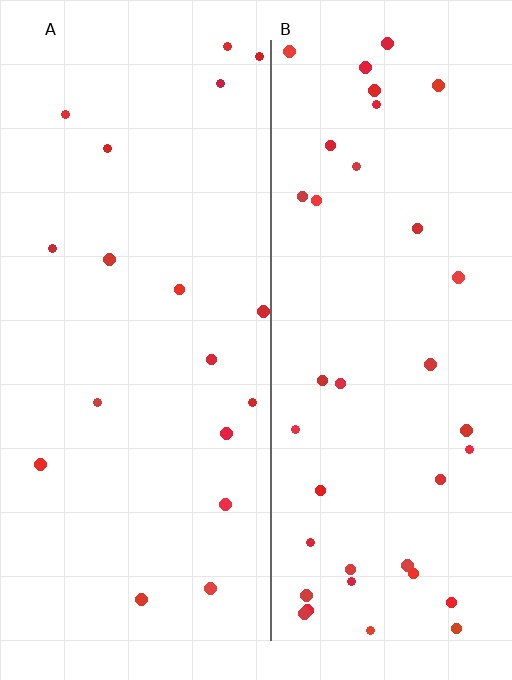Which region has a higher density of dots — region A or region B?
B (the right).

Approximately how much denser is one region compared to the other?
Approximately 2.1× — region B over region A.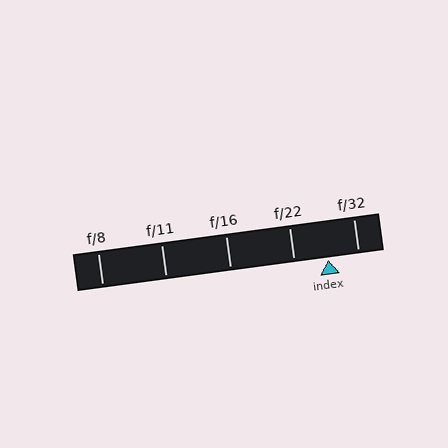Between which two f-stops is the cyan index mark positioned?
The index mark is between f/22 and f/32.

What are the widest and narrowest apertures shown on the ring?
The widest aperture shown is f/8 and the narrowest is f/32.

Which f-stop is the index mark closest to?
The index mark is closest to f/32.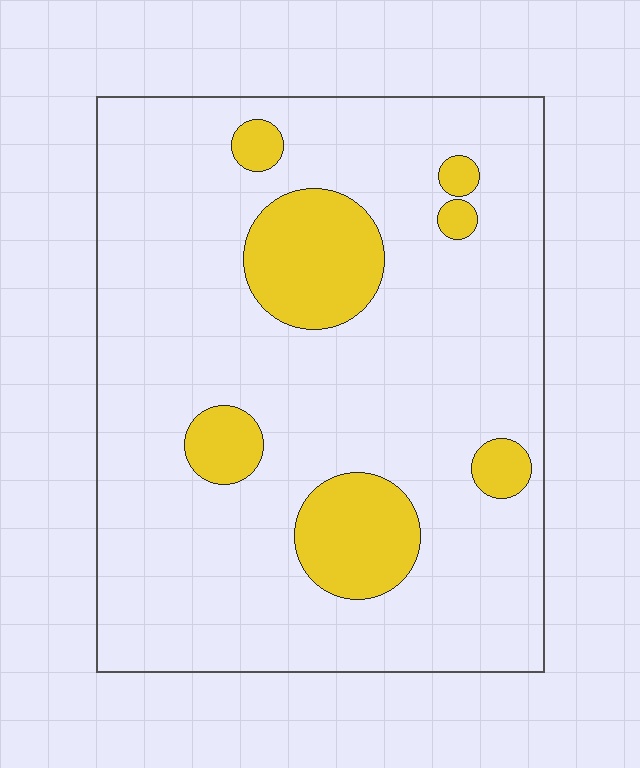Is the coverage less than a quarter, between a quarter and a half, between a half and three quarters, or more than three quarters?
Less than a quarter.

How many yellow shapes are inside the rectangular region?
7.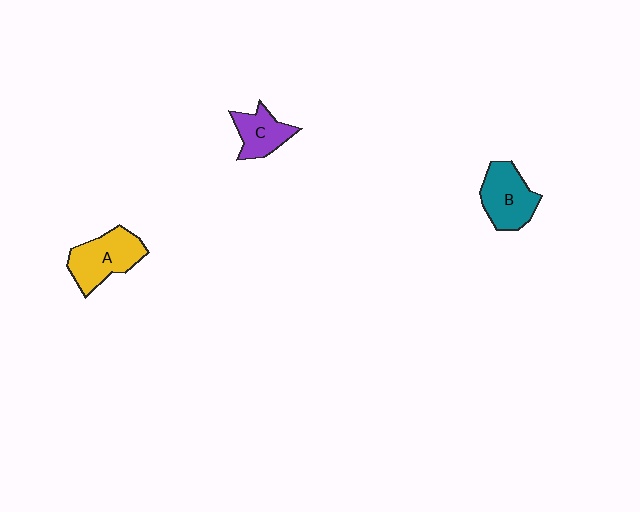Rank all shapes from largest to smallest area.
From largest to smallest: A (yellow), B (teal), C (purple).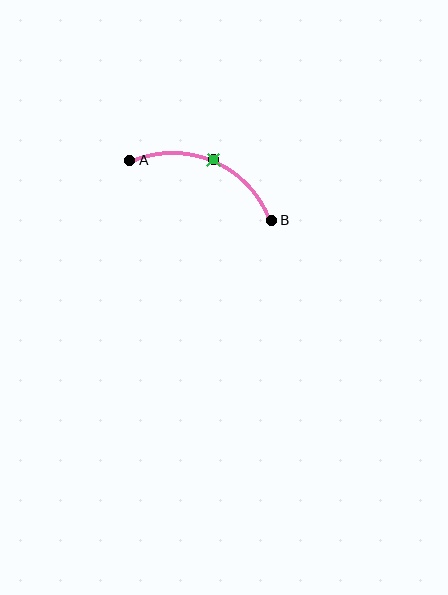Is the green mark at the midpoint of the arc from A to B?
Yes. The green mark lies on the arc at equal arc-length from both A and B — it is the arc midpoint.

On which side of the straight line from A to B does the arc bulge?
The arc bulges above the straight line connecting A and B.